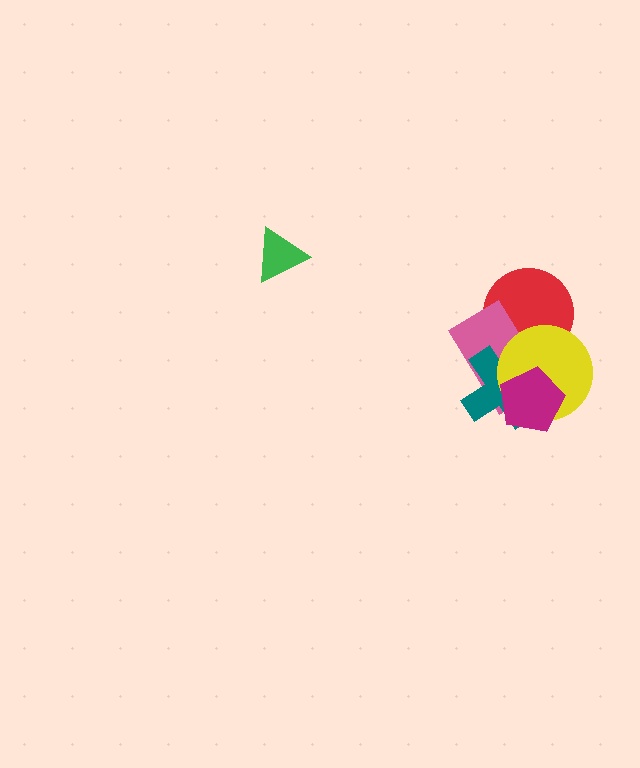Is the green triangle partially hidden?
No, no other shape covers it.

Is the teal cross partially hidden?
Yes, it is partially covered by another shape.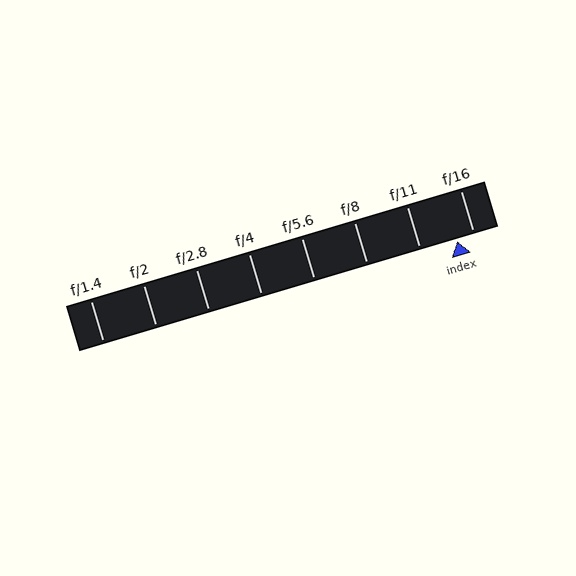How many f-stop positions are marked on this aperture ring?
There are 8 f-stop positions marked.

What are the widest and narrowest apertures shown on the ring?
The widest aperture shown is f/1.4 and the narrowest is f/16.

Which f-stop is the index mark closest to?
The index mark is closest to f/16.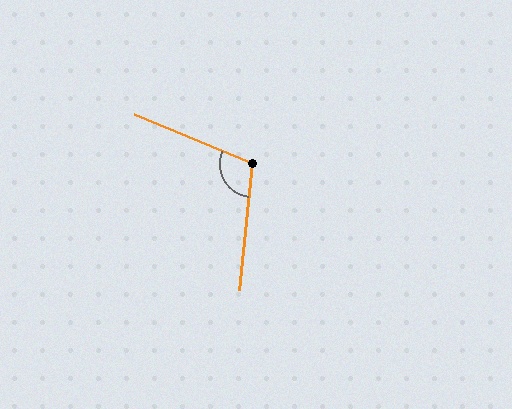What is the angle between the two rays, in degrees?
Approximately 107 degrees.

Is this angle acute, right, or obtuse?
It is obtuse.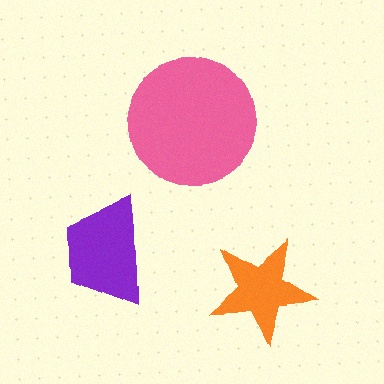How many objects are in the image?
There are 3 objects in the image.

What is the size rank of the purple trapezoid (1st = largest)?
2nd.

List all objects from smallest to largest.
The orange star, the purple trapezoid, the pink circle.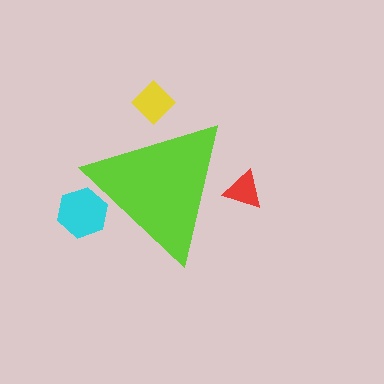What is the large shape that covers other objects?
A lime triangle.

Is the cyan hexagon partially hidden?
Yes, the cyan hexagon is partially hidden behind the lime triangle.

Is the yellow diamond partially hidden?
Yes, the yellow diamond is partially hidden behind the lime triangle.